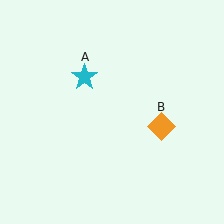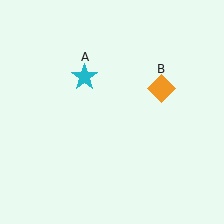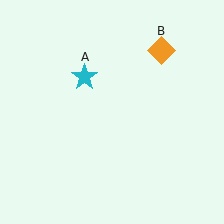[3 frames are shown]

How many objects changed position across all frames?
1 object changed position: orange diamond (object B).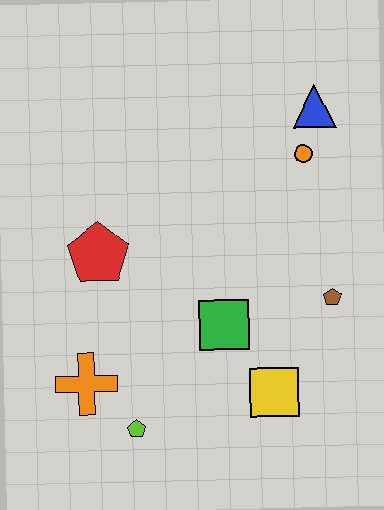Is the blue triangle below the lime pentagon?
No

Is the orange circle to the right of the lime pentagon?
Yes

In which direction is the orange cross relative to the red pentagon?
The orange cross is below the red pentagon.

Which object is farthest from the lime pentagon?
The blue triangle is farthest from the lime pentagon.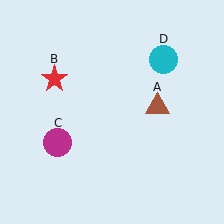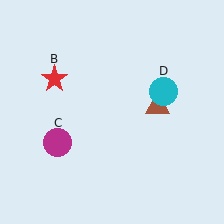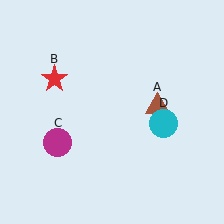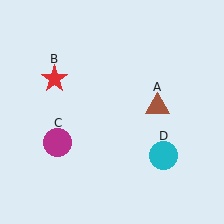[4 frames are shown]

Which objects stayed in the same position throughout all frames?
Brown triangle (object A) and red star (object B) and magenta circle (object C) remained stationary.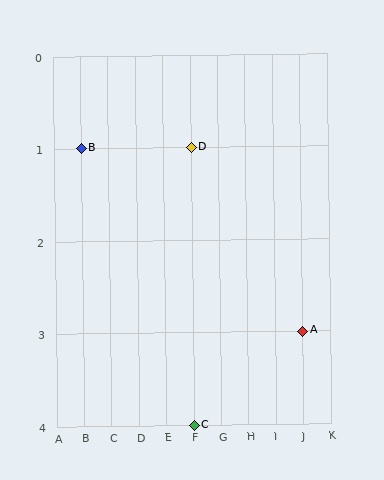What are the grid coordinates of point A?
Point A is at grid coordinates (J, 3).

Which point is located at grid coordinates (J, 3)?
Point A is at (J, 3).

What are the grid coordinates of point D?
Point D is at grid coordinates (F, 1).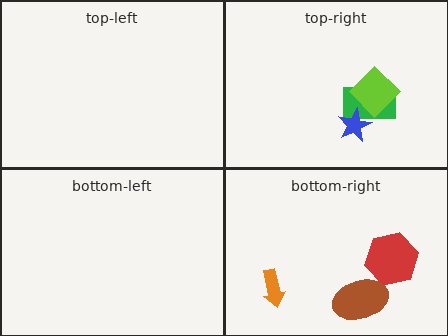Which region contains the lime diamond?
The top-right region.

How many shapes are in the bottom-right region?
3.